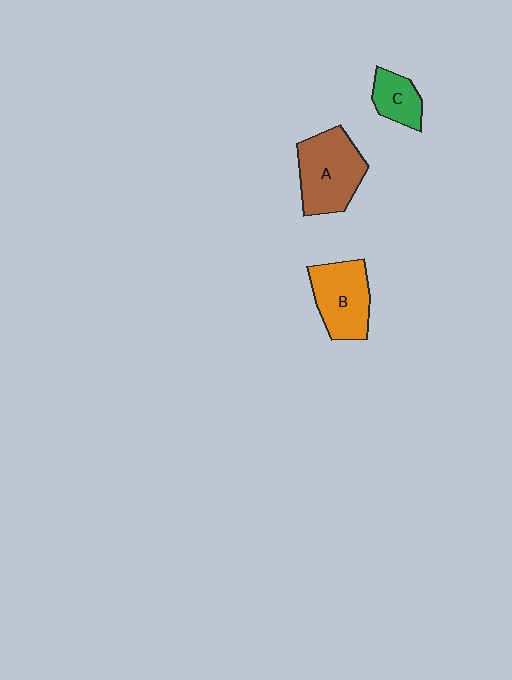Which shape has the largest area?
Shape A (brown).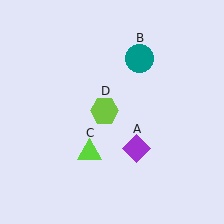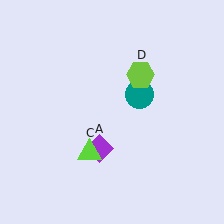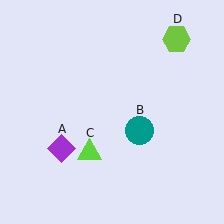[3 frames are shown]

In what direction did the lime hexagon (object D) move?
The lime hexagon (object D) moved up and to the right.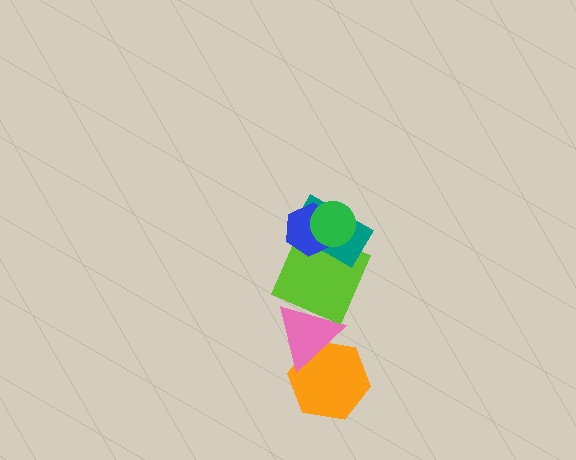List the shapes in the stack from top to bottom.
From top to bottom: the green circle, the blue hexagon, the teal rectangle, the lime square, the pink triangle, the orange hexagon.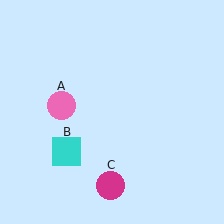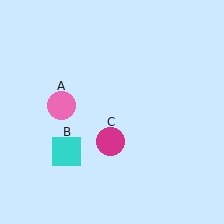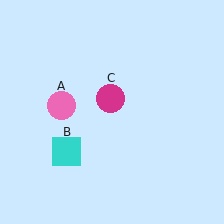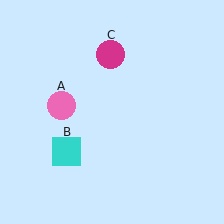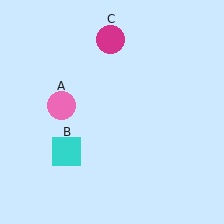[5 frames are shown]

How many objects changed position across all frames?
1 object changed position: magenta circle (object C).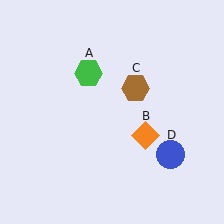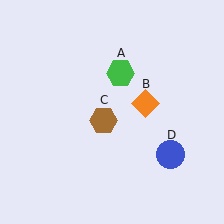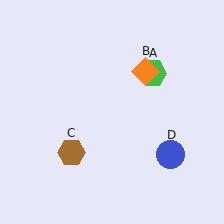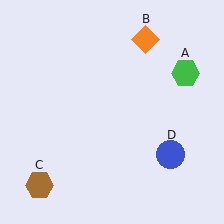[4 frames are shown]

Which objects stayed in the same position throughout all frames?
Blue circle (object D) remained stationary.